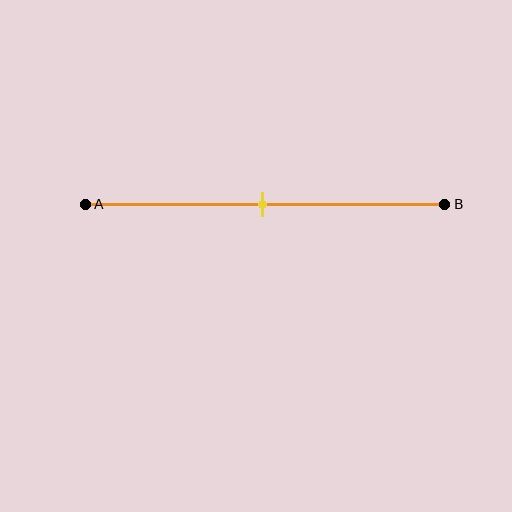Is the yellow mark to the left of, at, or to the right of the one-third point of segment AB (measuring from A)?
The yellow mark is to the right of the one-third point of segment AB.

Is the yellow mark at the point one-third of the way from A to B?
No, the mark is at about 50% from A, not at the 33% one-third point.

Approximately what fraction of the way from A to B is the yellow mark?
The yellow mark is approximately 50% of the way from A to B.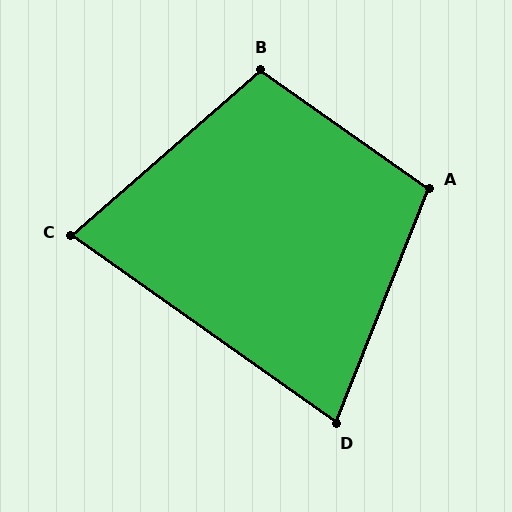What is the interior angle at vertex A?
Approximately 104 degrees (obtuse).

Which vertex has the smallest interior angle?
D, at approximately 76 degrees.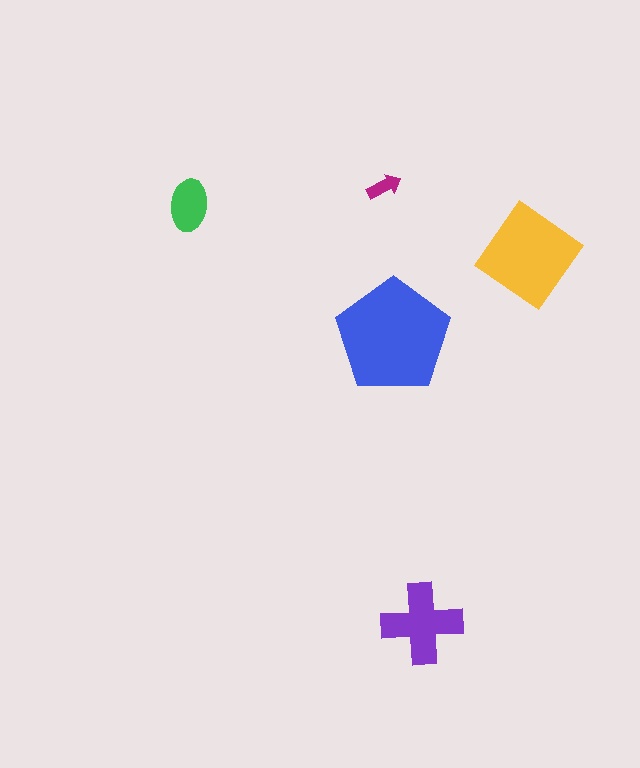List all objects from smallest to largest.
The magenta arrow, the green ellipse, the purple cross, the yellow diamond, the blue pentagon.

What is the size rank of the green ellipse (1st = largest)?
4th.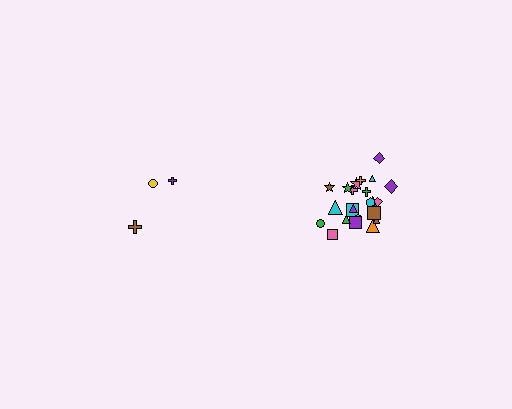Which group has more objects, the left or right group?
The right group.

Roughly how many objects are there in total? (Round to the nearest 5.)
Roughly 30 objects in total.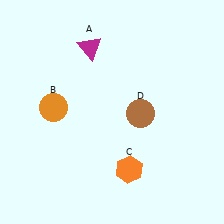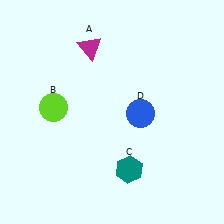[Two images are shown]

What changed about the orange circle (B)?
In Image 1, B is orange. In Image 2, it changed to lime.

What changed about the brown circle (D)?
In Image 1, D is brown. In Image 2, it changed to blue.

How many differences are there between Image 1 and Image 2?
There are 3 differences between the two images.